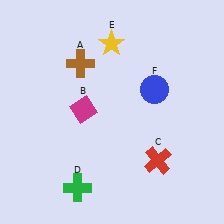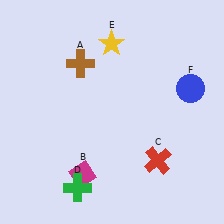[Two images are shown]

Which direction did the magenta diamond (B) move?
The magenta diamond (B) moved down.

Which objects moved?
The objects that moved are: the magenta diamond (B), the blue circle (F).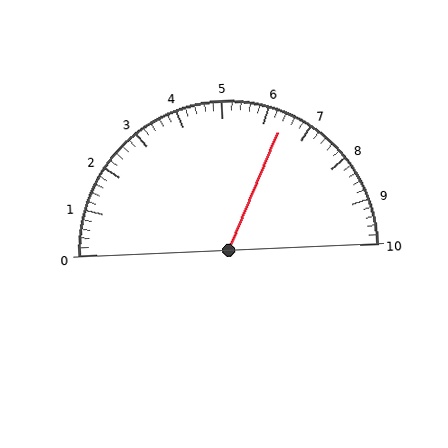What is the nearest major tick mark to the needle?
The nearest major tick mark is 6.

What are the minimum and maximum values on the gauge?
The gauge ranges from 0 to 10.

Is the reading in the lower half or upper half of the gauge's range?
The reading is in the upper half of the range (0 to 10).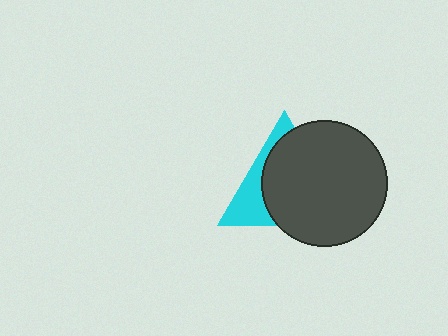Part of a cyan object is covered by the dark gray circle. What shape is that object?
It is a triangle.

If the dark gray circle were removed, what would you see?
You would see the complete cyan triangle.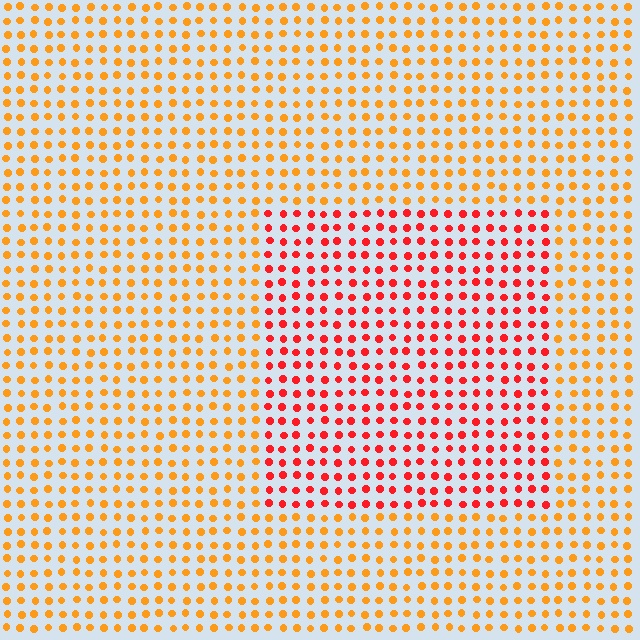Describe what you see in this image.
The image is filled with small orange elements in a uniform arrangement. A rectangle-shaped region is visible where the elements are tinted to a slightly different hue, forming a subtle color boundary.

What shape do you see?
I see a rectangle.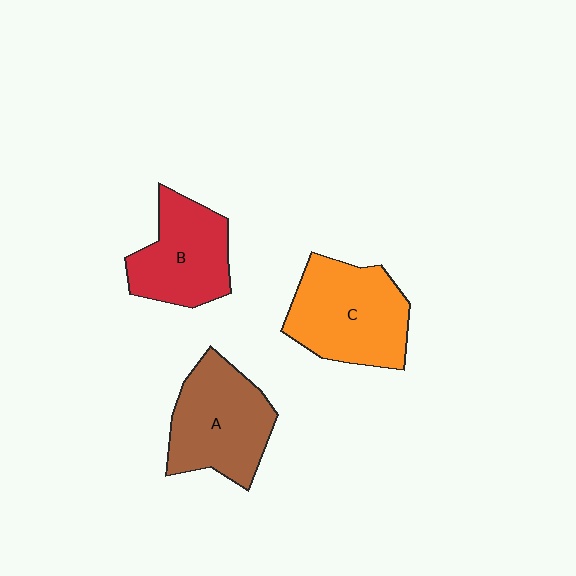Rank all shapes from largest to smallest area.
From largest to smallest: C (orange), A (brown), B (red).